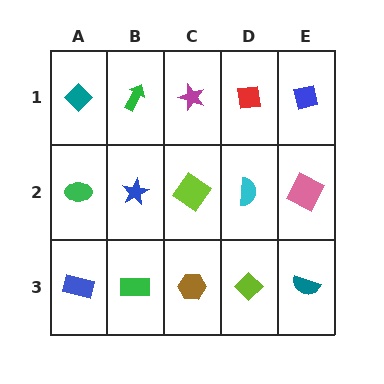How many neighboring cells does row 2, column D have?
4.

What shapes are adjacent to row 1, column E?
A pink square (row 2, column E), a red square (row 1, column D).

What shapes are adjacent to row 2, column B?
A green arrow (row 1, column B), a green rectangle (row 3, column B), a green ellipse (row 2, column A), a lime diamond (row 2, column C).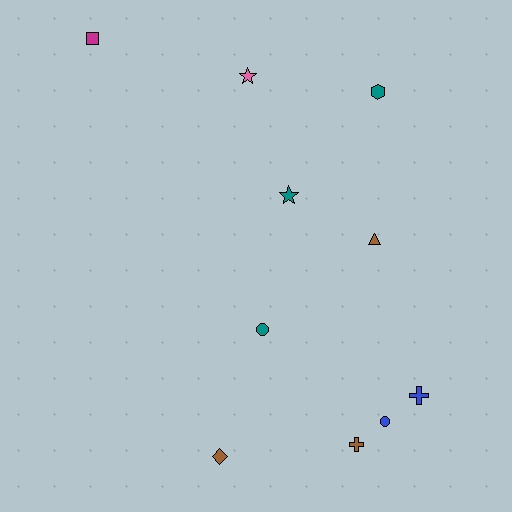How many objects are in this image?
There are 10 objects.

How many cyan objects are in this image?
There are no cyan objects.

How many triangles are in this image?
There is 1 triangle.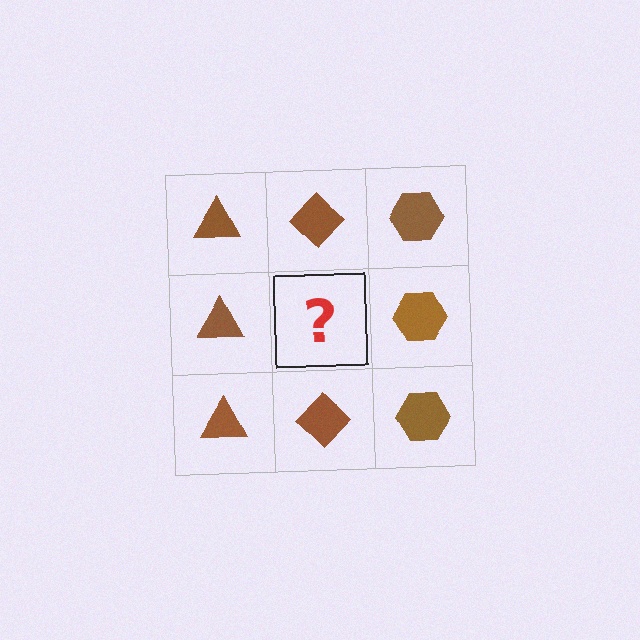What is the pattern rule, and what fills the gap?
The rule is that each column has a consistent shape. The gap should be filled with a brown diamond.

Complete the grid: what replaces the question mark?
The question mark should be replaced with a brown diamond.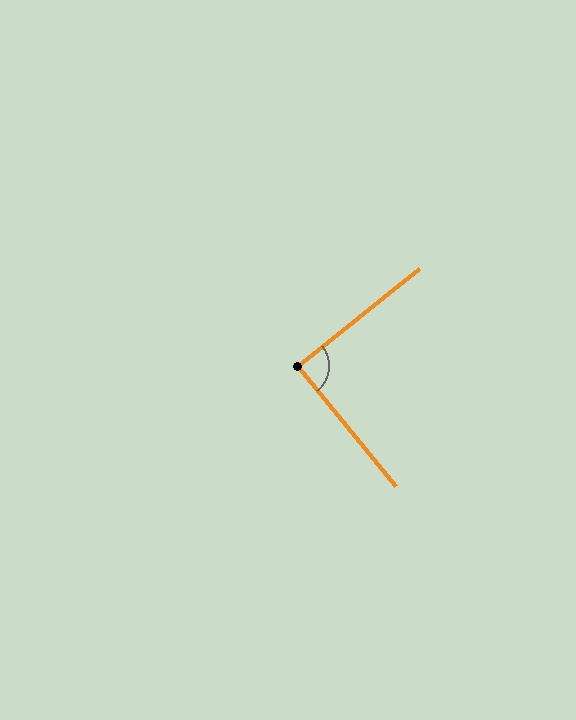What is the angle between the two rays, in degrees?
Approximately 89 degrees.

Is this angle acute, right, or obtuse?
It is approximately a right angle.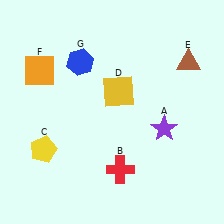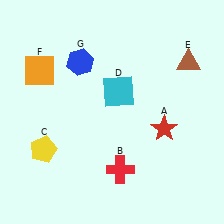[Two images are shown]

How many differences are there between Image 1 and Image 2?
There are 2 differences between the two images.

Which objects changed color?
A changed from purple to red. D changed from yellow to cyan.